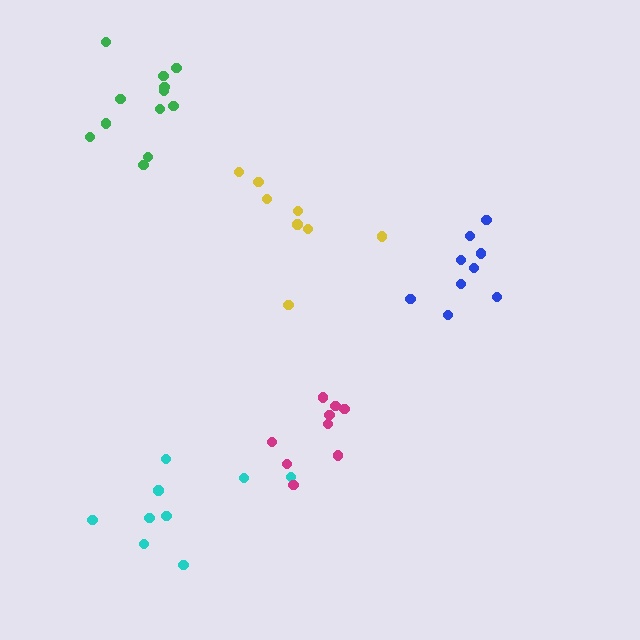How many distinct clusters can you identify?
There are 5 distinct clusters.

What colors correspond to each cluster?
The clusters are colored: cyan, green, yellow, magenta, blue.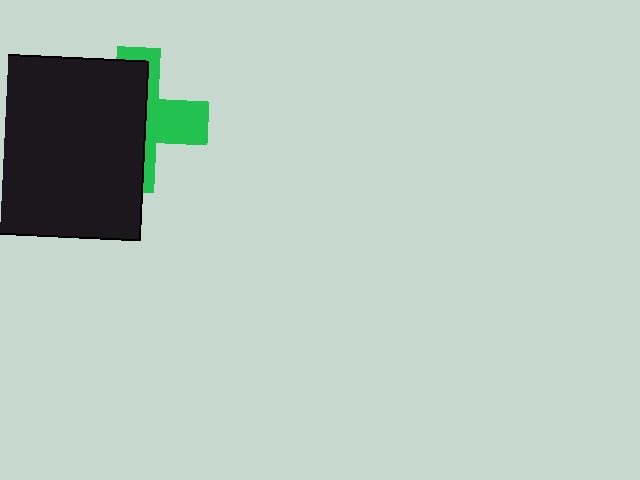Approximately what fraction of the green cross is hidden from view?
Roughly 61% of the green cross is hidden behind the black square.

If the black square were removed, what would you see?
You would see the complete green cross.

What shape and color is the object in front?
The object in front is a black square.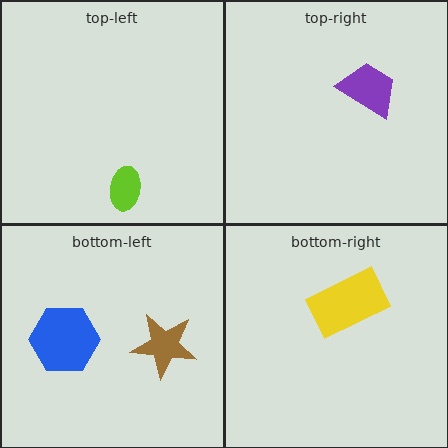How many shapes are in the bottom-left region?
2.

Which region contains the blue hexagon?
The bottom-left region.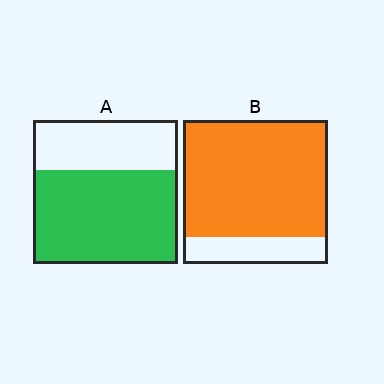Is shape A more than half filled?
Yes.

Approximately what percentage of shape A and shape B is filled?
A is approximately 65% and B is approximately 80%.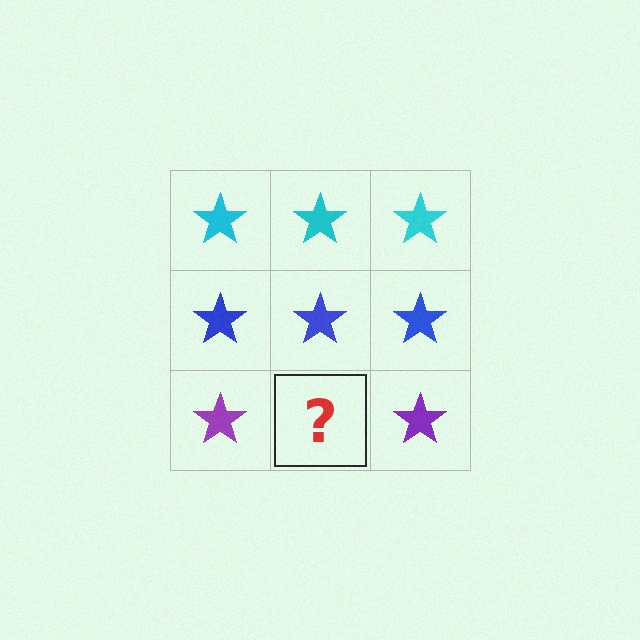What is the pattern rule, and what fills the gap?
The rule is that each row has a consistent color. The gap should be filled with a purple star.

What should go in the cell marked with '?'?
The missing cell should contain a purple star.